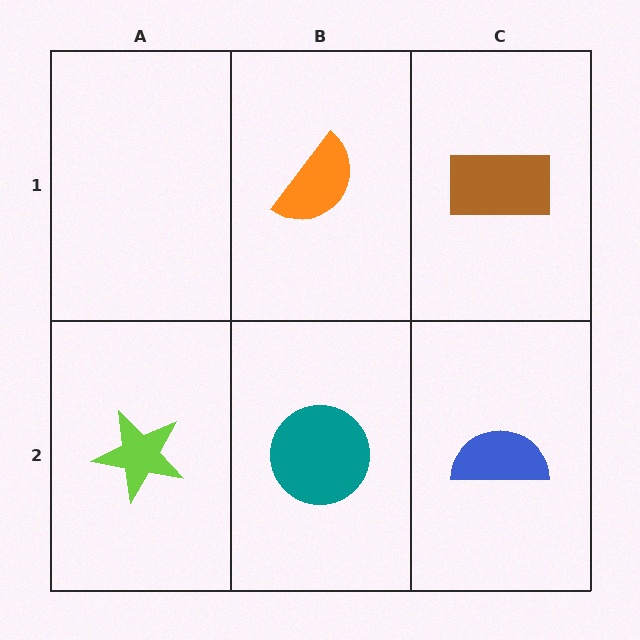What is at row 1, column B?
An orange semicircle.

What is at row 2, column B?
A teal circle.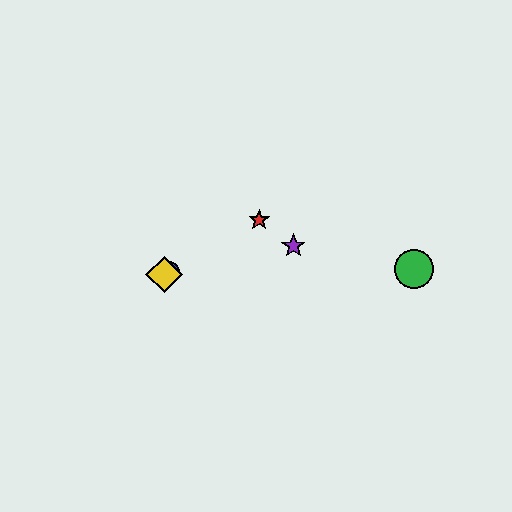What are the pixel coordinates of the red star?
The red star is at (259, 220).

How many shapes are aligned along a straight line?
3 shapes (the red star, the blue circle, the yellow diamond) are aligned along a straight line.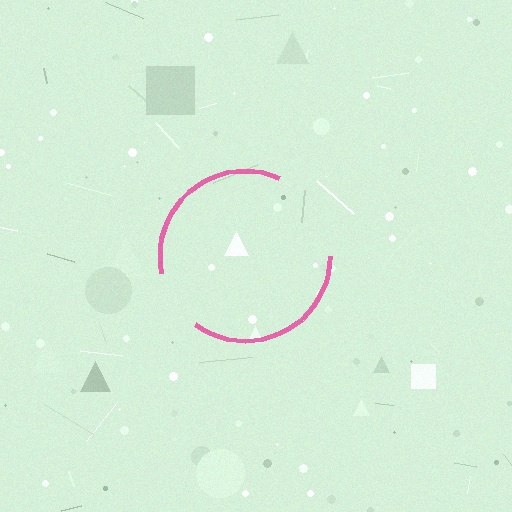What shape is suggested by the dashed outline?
The dashed outline suggests a circle.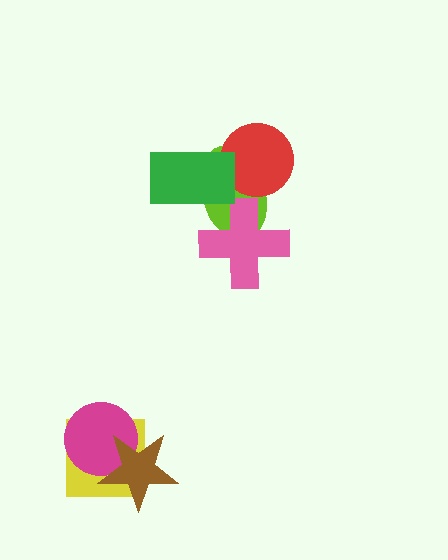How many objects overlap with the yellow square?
2 objects overlap with the yellow square.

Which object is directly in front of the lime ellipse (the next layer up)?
The red circle is directly in front of the lime ellipse.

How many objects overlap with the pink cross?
1 object overlaps with the pink cross.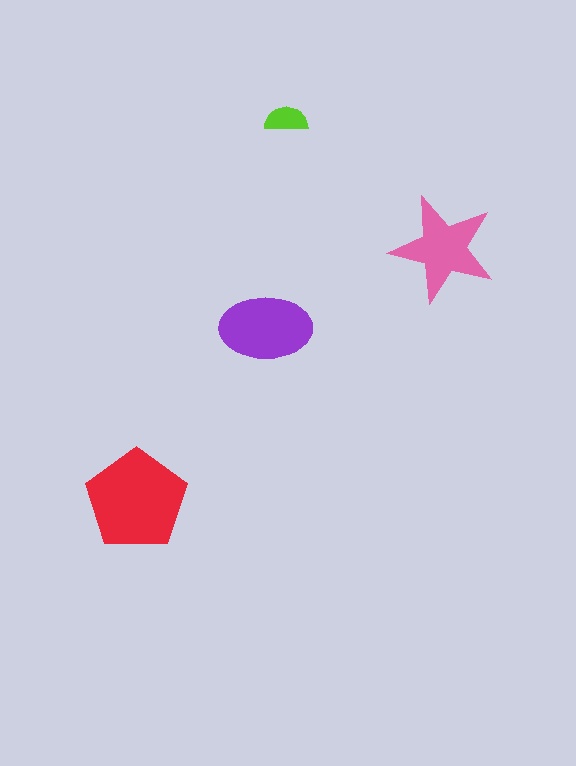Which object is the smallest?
The lime semicircle.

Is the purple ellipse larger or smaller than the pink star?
Larger.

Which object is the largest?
The red pentagon.